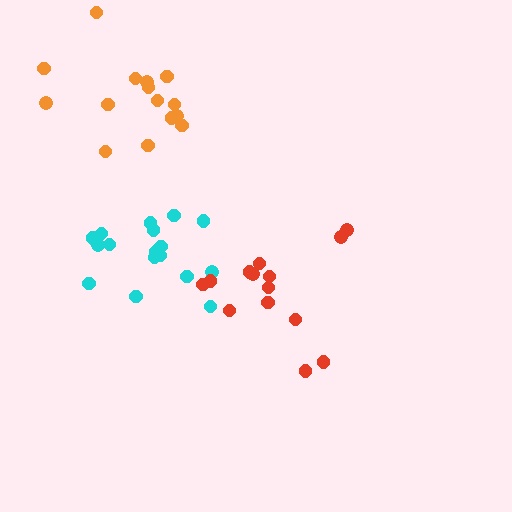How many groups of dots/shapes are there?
There are 3 groups.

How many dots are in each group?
Group 1: 18 dots, Group 2: 15 dots, Group 3: 14 dots (47 total).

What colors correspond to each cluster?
The clusters are colored: cyan, orange, red.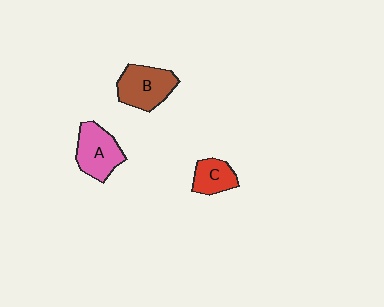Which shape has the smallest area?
Shape C (red).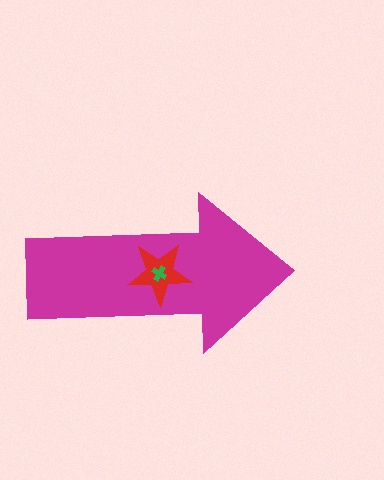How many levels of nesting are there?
3.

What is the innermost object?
The green cross.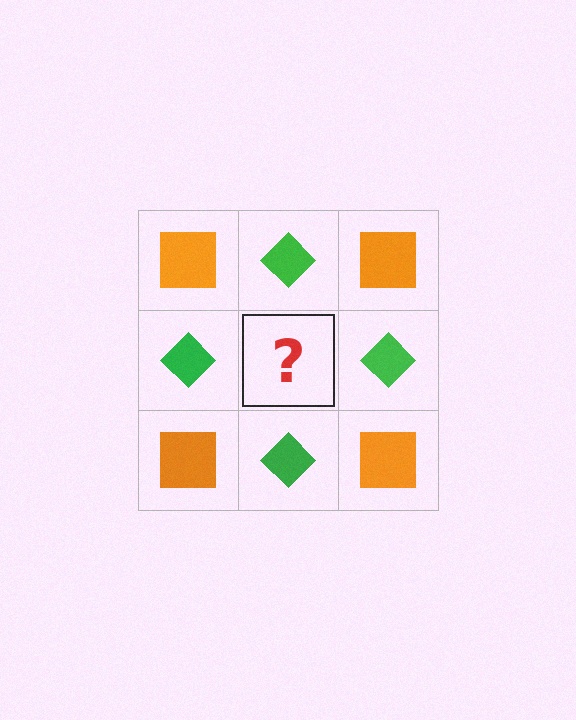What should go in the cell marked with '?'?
The missing cell should contain an orange square.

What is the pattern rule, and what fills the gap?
The rule is that it alternates orange square and green diamond in a checkerboard pattern. The gap should be filled with an orange square.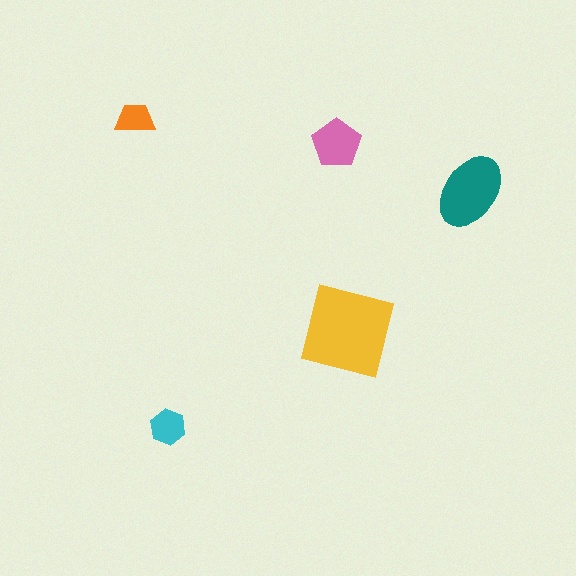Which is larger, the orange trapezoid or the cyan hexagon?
The cyan hexagon.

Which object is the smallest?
The orange trapezoid.